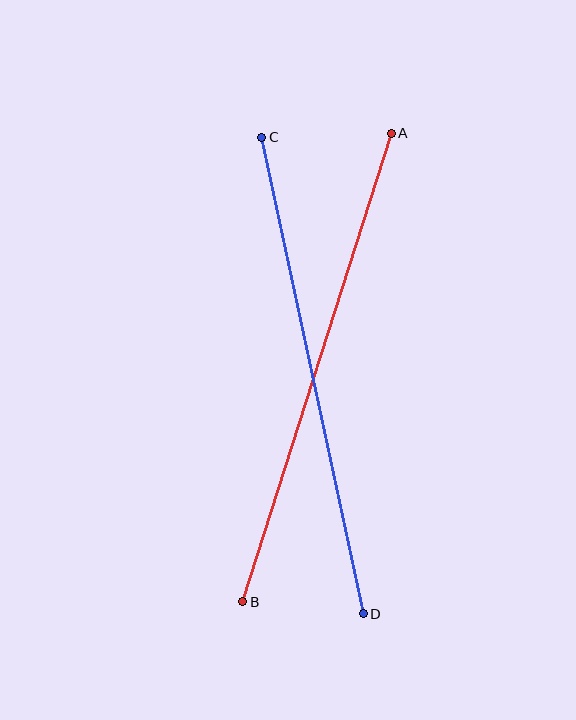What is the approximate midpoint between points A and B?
The midpoint is at approximately (317, 367) pixels.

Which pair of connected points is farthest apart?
Points A and B are farthest apart.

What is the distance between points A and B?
The distance is approximately 491 pixels.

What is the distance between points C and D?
The distance is approximately 487 pixels.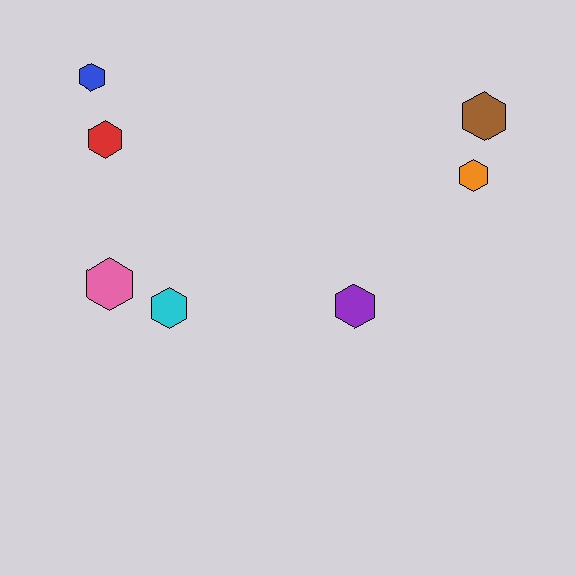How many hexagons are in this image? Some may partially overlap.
There are 7 hexagons.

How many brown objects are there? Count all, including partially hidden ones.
There is 1 brown object.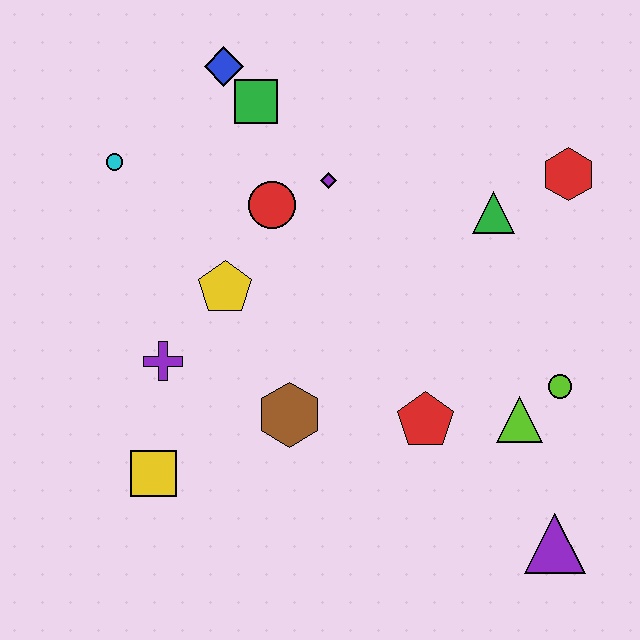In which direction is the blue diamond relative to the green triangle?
The blue diamond is to the left of the green triangle.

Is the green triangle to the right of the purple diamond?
Yes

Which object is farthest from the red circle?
The purple triangle is farthest from the red circle.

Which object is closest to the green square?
The blue diamond is closest to the green square.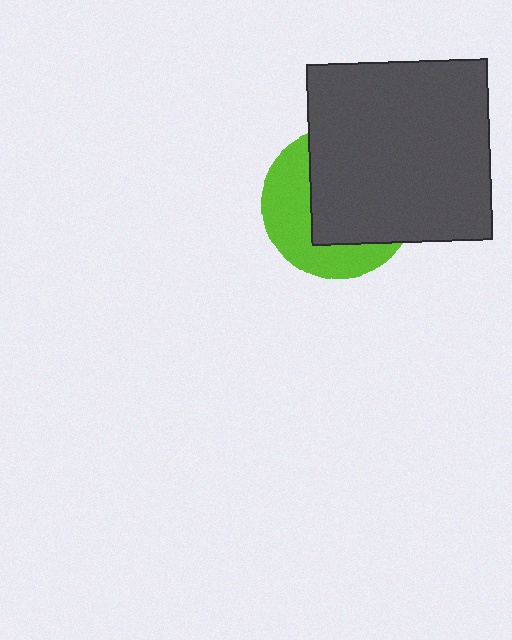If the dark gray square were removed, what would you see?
You would see the complete lime circle.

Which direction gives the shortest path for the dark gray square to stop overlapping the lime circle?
Moving toward the upper-right gives the shortest separation.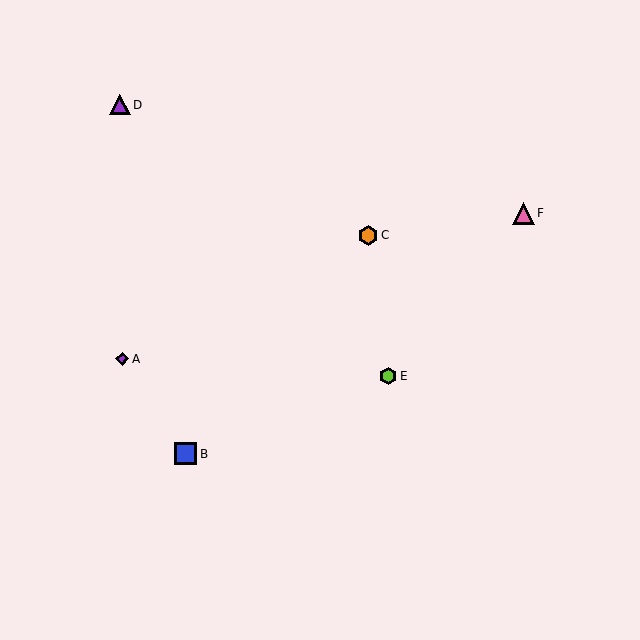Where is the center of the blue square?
The center of the blue square is at (186, 454).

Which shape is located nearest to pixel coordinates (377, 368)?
The lime hexagon (labeled E) at (388, 376) is nearest to that location.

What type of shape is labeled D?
Shape D is a purple triangle.